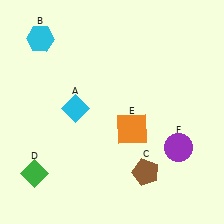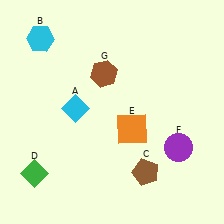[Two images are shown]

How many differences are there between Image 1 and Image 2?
There is 1 difference between the two images.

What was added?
A brown hexagon (G) was added in Image 2.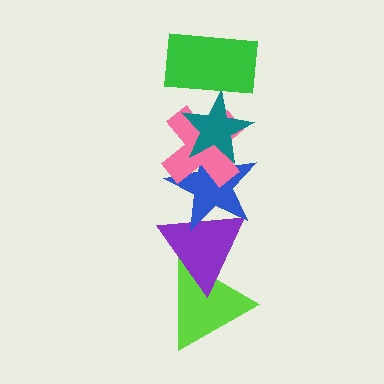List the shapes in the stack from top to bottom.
From top to bottom: the green rectangle, the teal star, the pink cross, the blue star, the purple triangle, the lime triangle.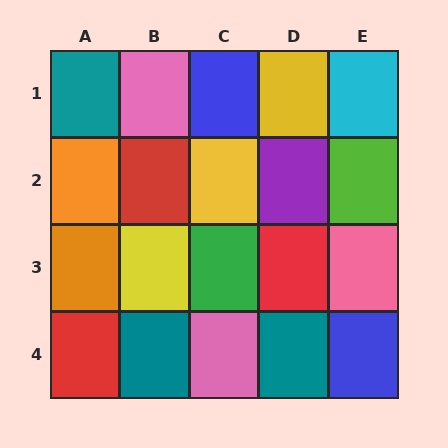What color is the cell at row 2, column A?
Orange.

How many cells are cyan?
1 cell is cyan.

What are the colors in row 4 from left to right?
Red, teal, pink, teal, blue.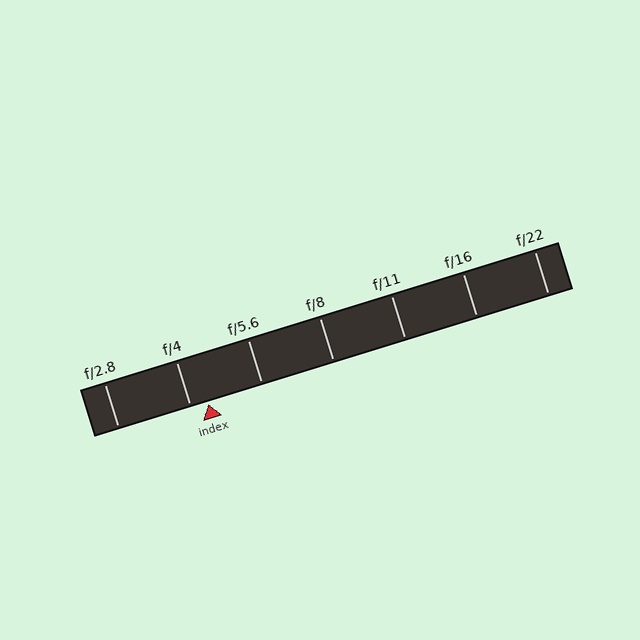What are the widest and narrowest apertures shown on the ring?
The widest aperture shown is f/2.8 and the narrowest is f/22.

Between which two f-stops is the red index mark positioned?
The index mark is between f/4 and f/5.6.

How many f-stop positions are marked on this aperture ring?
There are 7 f-stop positions marked.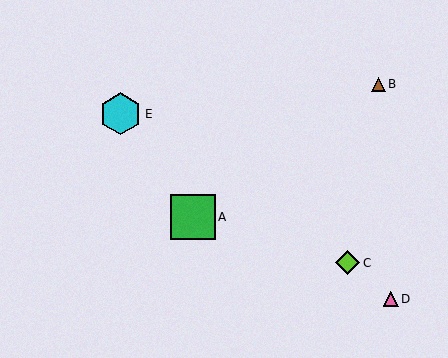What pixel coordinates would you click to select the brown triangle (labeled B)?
Click at (378, 84) to select the brown triangle B.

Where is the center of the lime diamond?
The center of the lime diamond is at (348, 263).